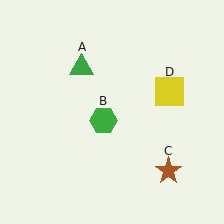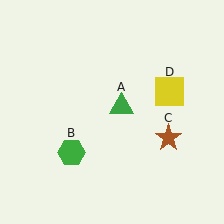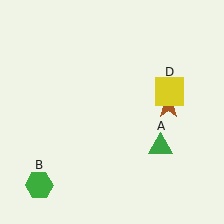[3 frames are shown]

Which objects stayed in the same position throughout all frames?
Yellow square (object D) remained stationary.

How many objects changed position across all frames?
3 objects changed position: green triangle (object A), green hexagon (object B), brown star (object C).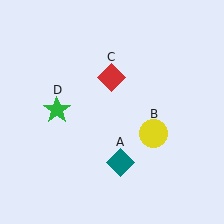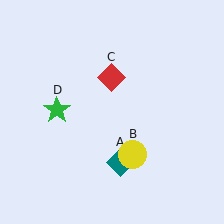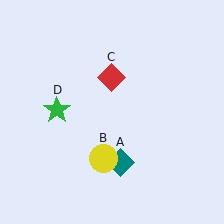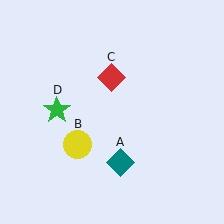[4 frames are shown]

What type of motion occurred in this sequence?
The yellow circle (object B) rotated clockwise around the center of the scene.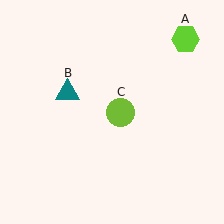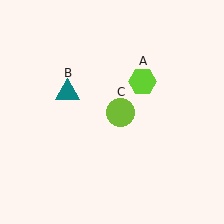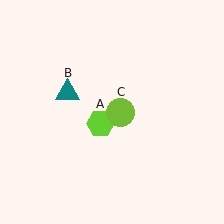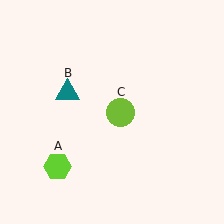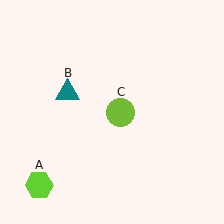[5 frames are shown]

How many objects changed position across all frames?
1 object changed position: lime hexagon (object A).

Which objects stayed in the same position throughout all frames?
Teal triangle (object B) and lime circle (object C) remained stationary.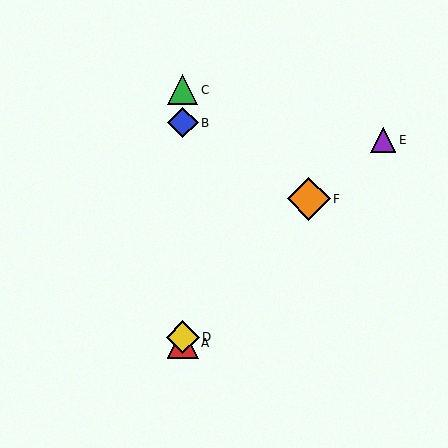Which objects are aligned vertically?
Objects A, B, C, D are aligned vertically.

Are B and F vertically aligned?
No, B is at x≈183 and F is at x≈309.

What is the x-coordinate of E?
Object E is at x≈383.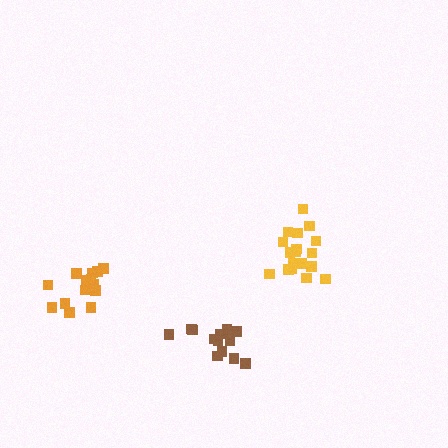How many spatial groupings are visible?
There are 3 spatial groupings.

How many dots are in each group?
Group 1: 13 dots, Group 2: 18 dots, Group 3: 14 dots (45 total).